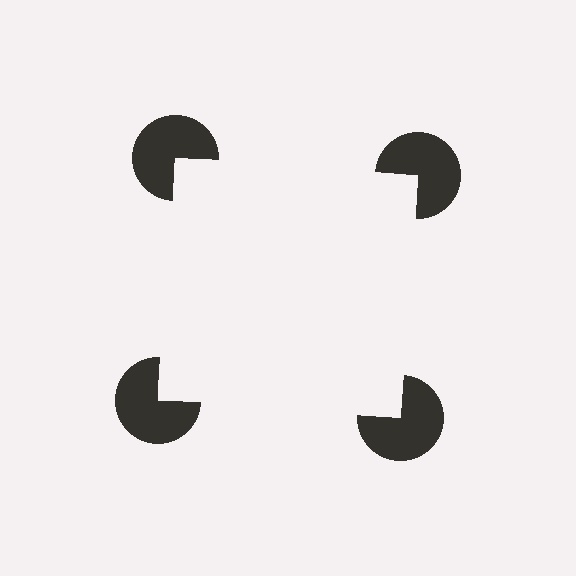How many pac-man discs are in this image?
There are 4 — one at each vertex of the illusory square.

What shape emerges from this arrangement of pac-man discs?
An illusory square — its edges are inferred from the aligned wedge cuts in the pac-man discs, not physically drawn.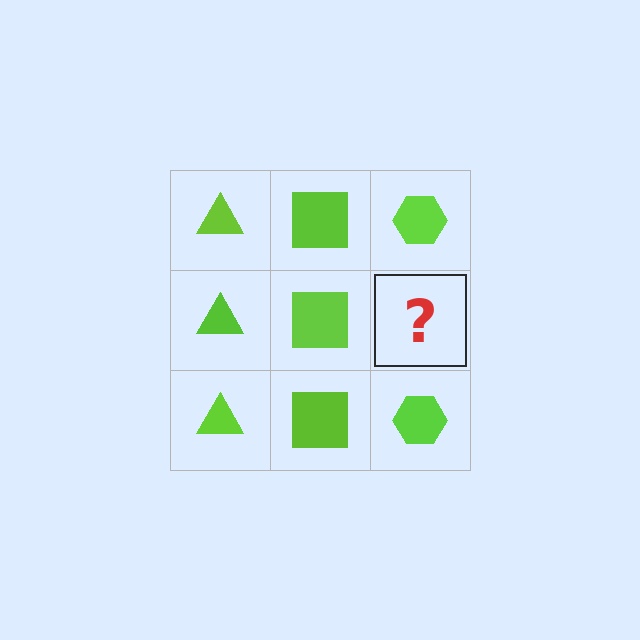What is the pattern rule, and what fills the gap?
The rule is that each column has a consistent shape. The gap should be filled with a lime hexagon.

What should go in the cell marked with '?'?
The missing cell should contain a lime hexagon.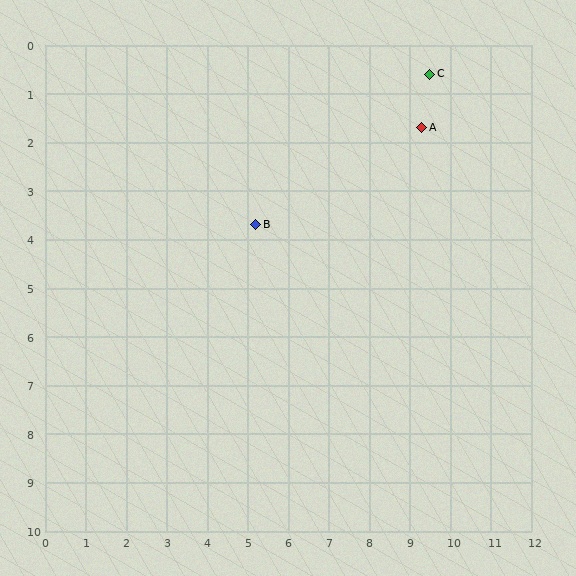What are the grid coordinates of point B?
Point B is at approximately (5.2, 3.7).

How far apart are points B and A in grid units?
Points B and A are about 4.6 grid units apart.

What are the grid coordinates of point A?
Point A is at approximately (9.3, 1.7).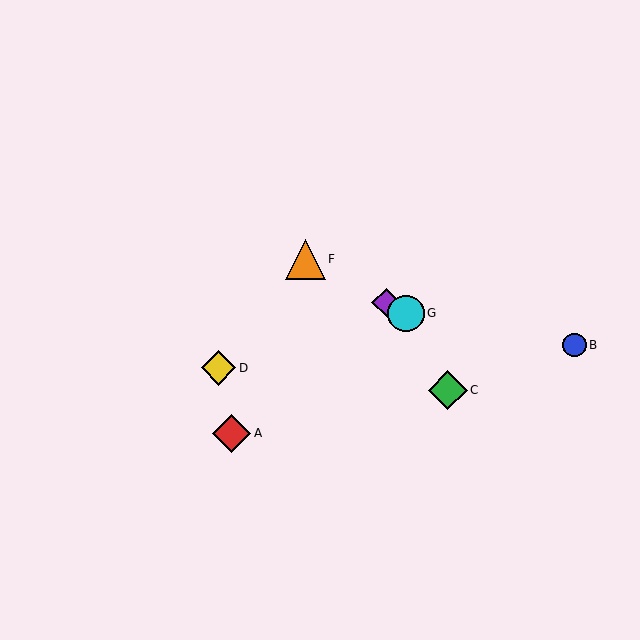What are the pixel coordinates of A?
Object A is at (232, 433).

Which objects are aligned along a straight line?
Objects E, F, G are aligned along a straight line.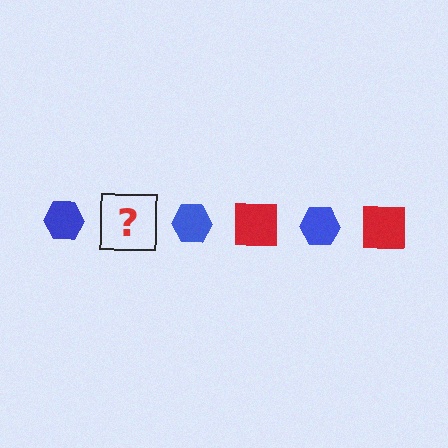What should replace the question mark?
The question mark should be replaced with a red square.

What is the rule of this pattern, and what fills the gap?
The rule is that the pattern alternates between blue hexagon and red square. The gap should be filled with a red square.